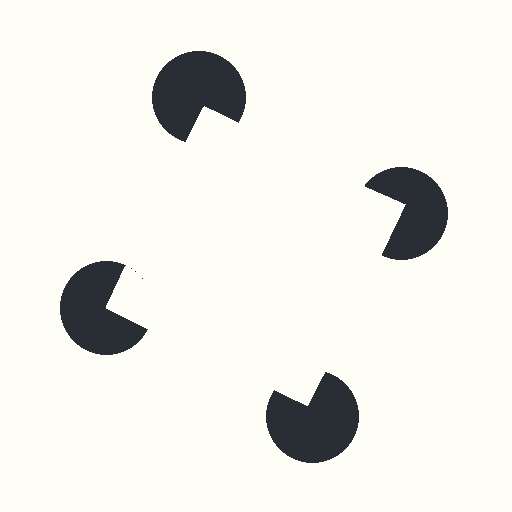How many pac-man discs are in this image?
There are 4 — one at each vertex of the illusory square.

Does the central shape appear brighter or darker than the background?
It typically appears slightly brighter than the background, even though no actual brightness change is drawn.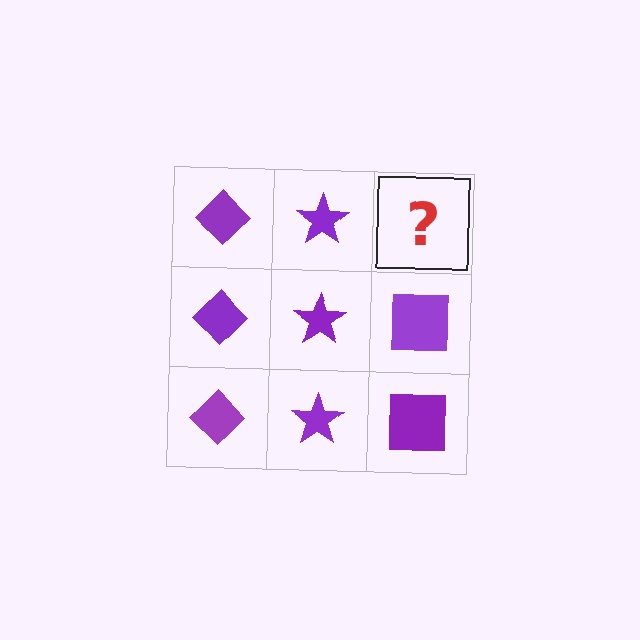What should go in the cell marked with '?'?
The missing cell should contain a purple square.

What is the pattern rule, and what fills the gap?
The rule is that each column has a consistent shape. The gap should be filled with a purple square.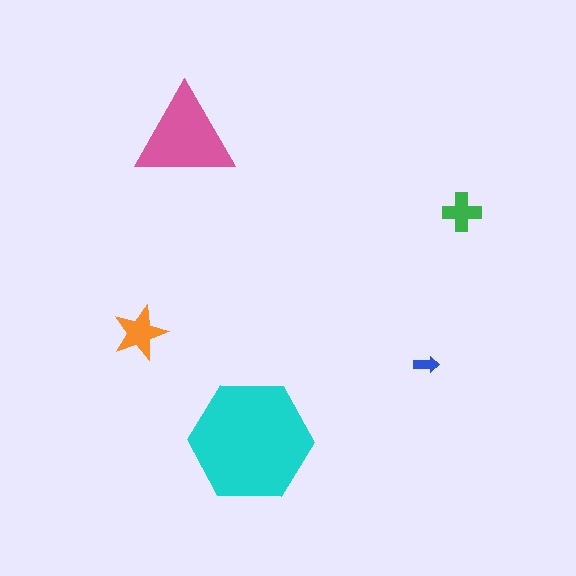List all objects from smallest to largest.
The blue arrow, the green cross, the orange star, the pink triangle, the cyan hexagon.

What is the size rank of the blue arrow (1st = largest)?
5th.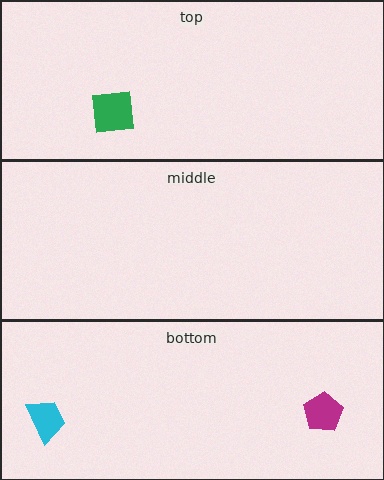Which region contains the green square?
The top region.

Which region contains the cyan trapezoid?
The bottom region.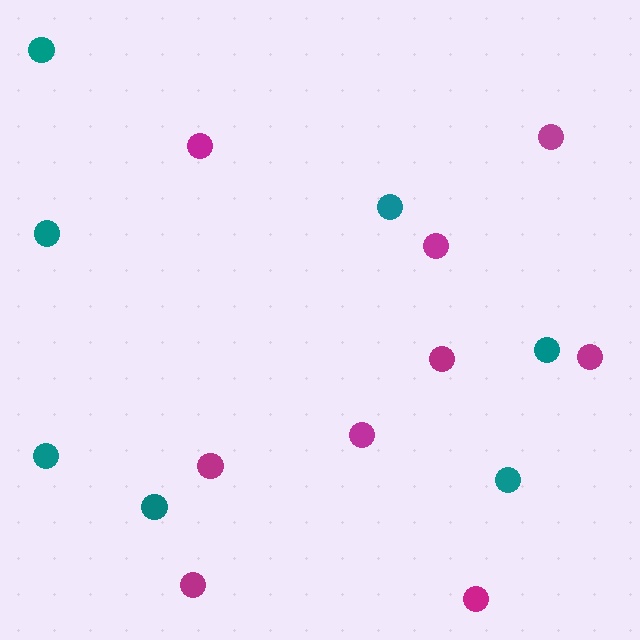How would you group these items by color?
There are 2 groups: one group of magenta circles (9) and one group of teal circles (7).